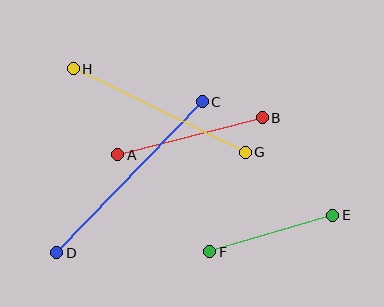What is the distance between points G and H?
The distance is approximately 191 pixels.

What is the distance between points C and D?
The distance is approximately 210 pixels.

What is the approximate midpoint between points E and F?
The midpoint is at approximately (271, 233) pixels.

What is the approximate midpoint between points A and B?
The midpoint is at approximately (190, 136) pixels.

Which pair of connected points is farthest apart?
Points C and D are farthest apart.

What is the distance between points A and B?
The distance is approximately 149 pixels.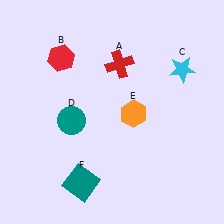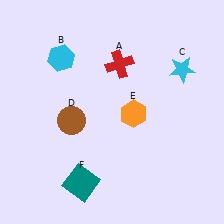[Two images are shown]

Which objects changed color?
B changed from red to cyan. D changed from teal to brown.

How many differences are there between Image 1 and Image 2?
There are 2 differences between the two images.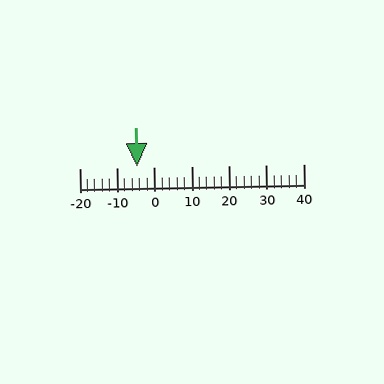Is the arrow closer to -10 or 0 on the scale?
The arrow is closer to 0.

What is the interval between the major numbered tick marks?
The major tick marks are spaced 10 units apart.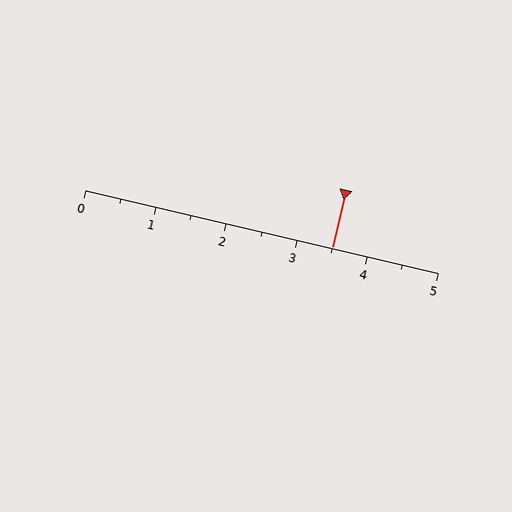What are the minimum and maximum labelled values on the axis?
The axis runs from 0 to 5.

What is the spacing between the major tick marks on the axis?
The major ticks are spaced 1 apart.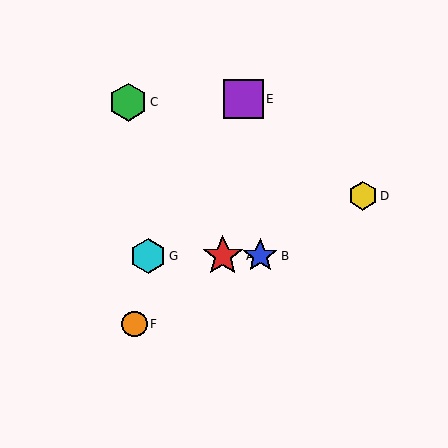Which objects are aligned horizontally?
Objects A, B, G are aligned horizontally.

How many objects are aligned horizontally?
3 objects (A, B, G) are aligned horizontally.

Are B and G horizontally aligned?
Yes, both are at y≈256.